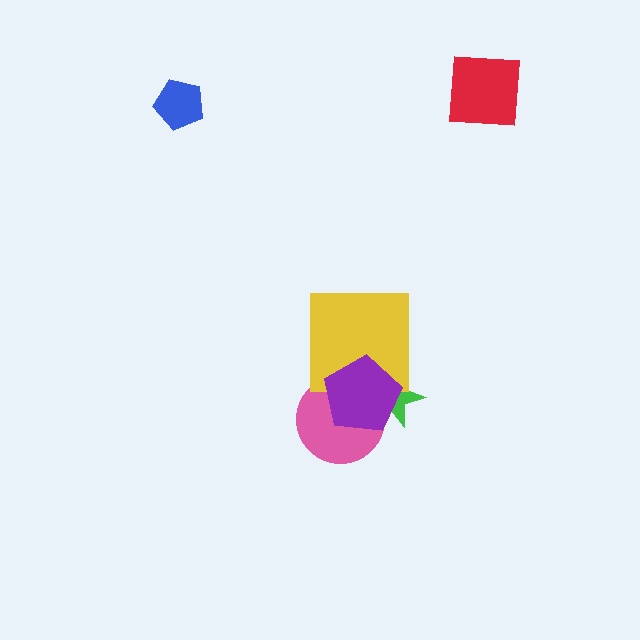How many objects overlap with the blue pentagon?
0 objects overlap with the blue pentagon.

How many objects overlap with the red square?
0 objects overlap with the red square.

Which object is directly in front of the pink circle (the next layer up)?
The green star is directly in front of the pink circle.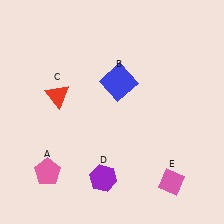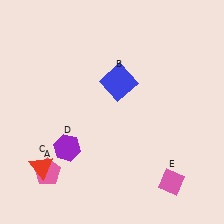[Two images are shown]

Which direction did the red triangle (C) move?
The red triangle (C) moved down.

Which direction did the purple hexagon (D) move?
The purple hexagon (D) moved left.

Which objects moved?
The objects that moved are: the red triangle (C), the purple hexagon (D).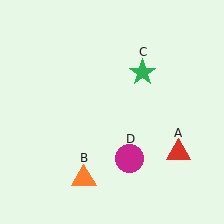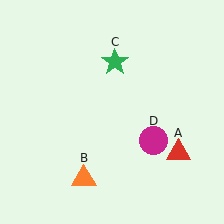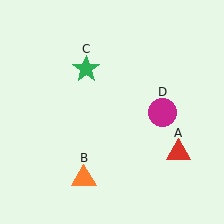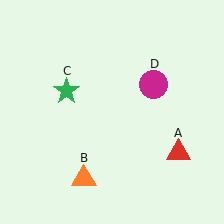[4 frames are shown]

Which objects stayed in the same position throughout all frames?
Red triangle (object A) and orange triangle (object B) remained stationary.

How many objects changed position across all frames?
2 objects changed position: green star (object C), magenta circle (object D).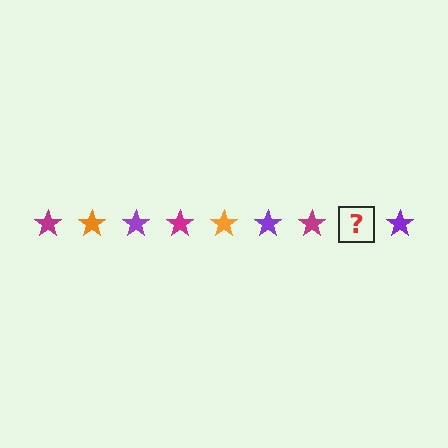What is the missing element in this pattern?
The missing element is an orange star.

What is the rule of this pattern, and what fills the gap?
The rule is that the pattern cycles through magenta, orange, purple stars. The gap should be filled with an orange star.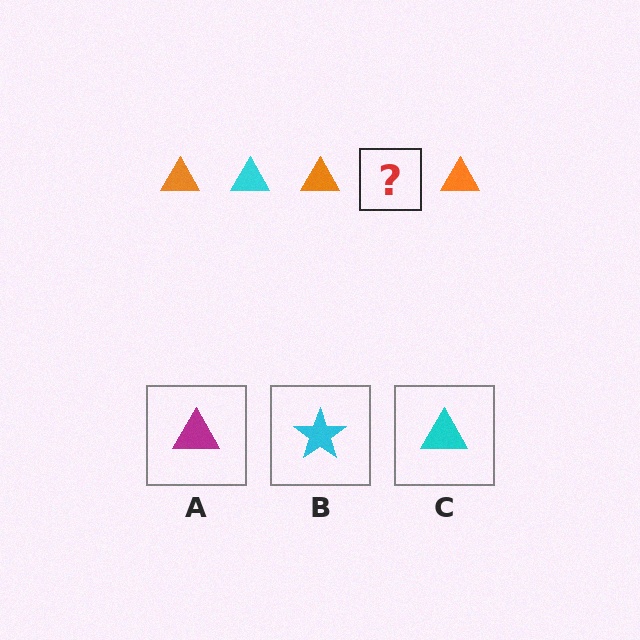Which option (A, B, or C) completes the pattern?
C.